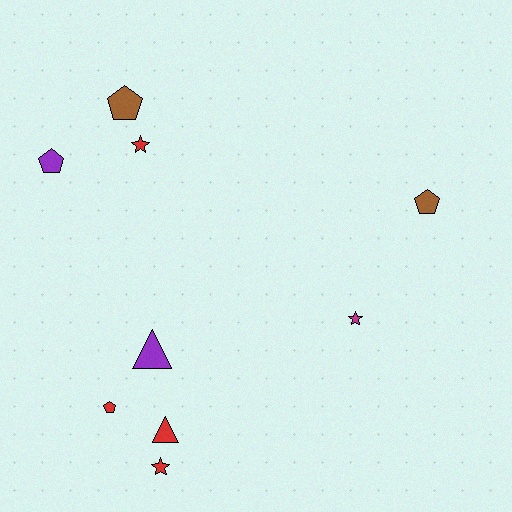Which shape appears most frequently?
Pentagon, with 4 objects.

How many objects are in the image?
There are 9 objects.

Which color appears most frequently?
Red, with 4 objects.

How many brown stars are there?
There are no brown stars.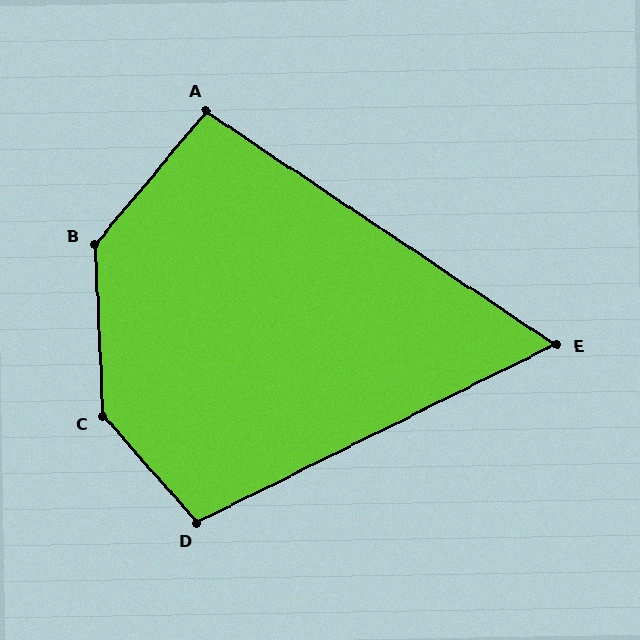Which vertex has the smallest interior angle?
E, at approximately 60 degrees.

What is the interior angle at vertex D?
Approximately 105 degrees (obtuse).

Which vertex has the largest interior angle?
C, at approximately 141 degrees.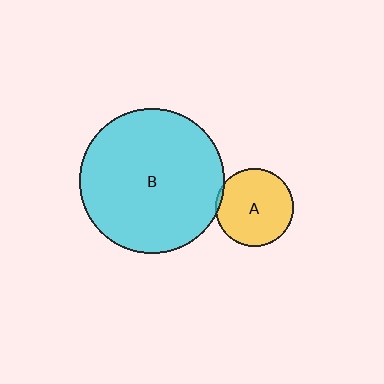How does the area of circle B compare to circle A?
Approximately 3.4 times.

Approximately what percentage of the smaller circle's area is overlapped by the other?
Approximately 5%.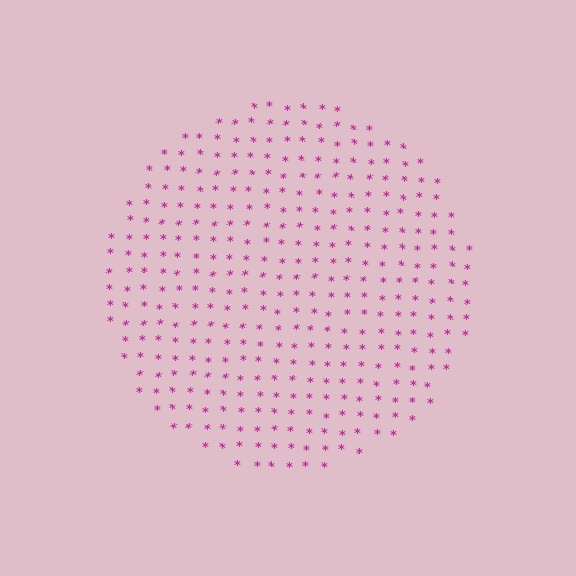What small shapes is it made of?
It is made of small asterisks.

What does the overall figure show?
The overall figure shows a circle.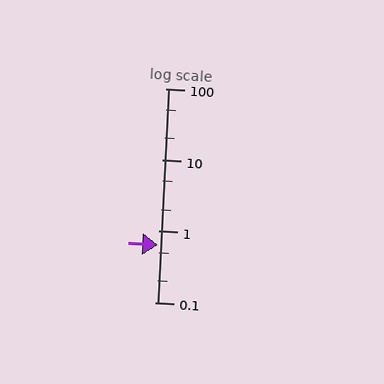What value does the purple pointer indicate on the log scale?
The pointer indicates approximately 0.64.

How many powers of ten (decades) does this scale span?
The scale spans 3 decades, from 0.1 to 100.